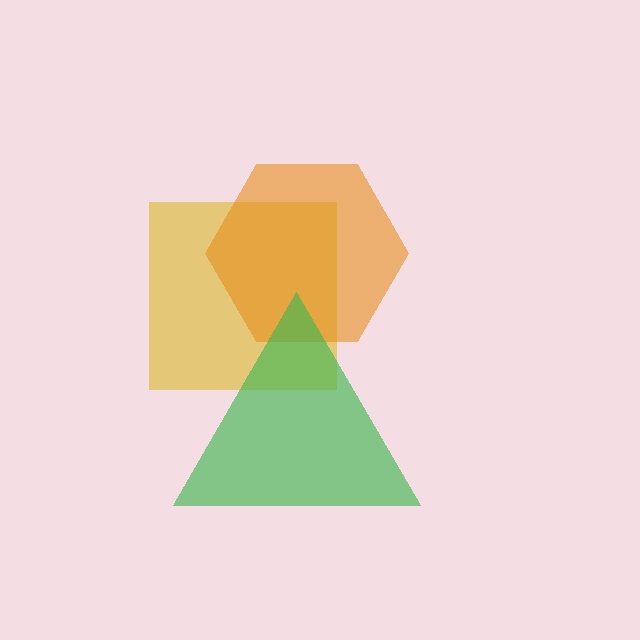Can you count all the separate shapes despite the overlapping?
Yes, there are 3 separate shapes.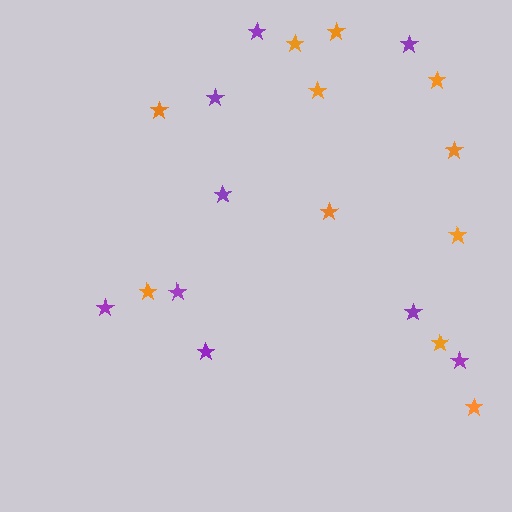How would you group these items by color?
There are 2 groups: one group of purple stars (9) and one group of orange stars (11).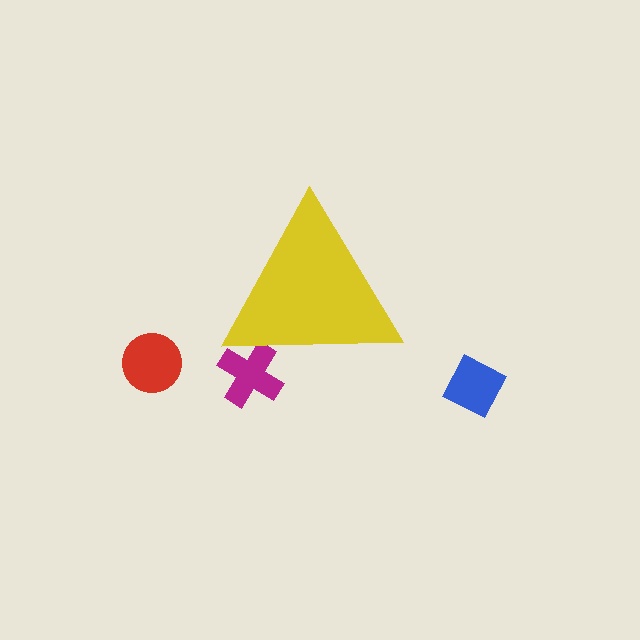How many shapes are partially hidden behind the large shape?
1 shape is partially hidden.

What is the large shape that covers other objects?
A yellow triangle.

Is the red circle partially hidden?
No, the red circle is fully visible.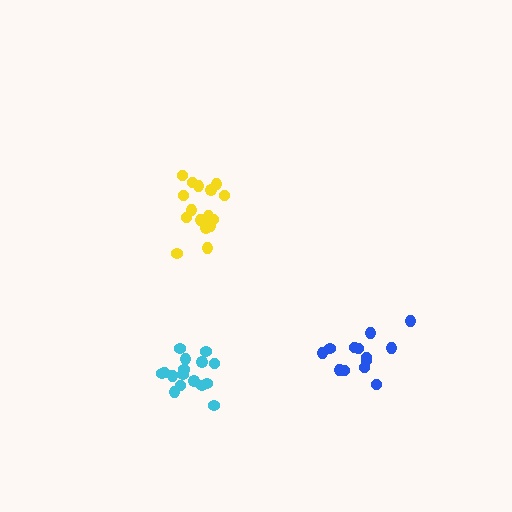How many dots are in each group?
Group 1: 16 dots, Group 2: 13 dots, Group 3: 16 dots (45 total).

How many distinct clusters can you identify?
There are 3 distinct clusters.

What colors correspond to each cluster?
The clusters are colored: yellow, blue, cyan.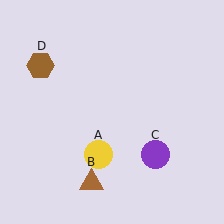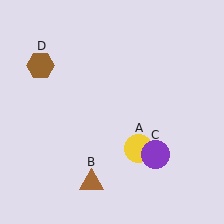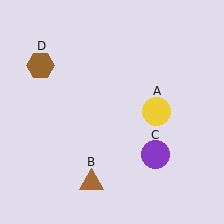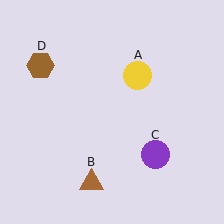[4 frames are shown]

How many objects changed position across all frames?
1 object changed position: yellow circle (object A).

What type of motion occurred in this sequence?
The yellow circle (object A) rotated counterclockwise around the center of the scene.